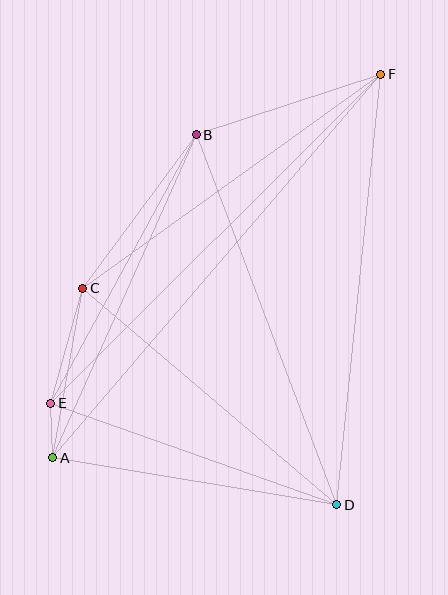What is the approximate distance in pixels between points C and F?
The distance between C and F is approximately 367 pixels.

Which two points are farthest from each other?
Points A and F are farthest from each other.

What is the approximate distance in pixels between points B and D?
The distance between B and D is approximately 396 pixels.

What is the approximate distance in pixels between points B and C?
The distance between B and C is approximately 191 pixels.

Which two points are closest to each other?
Points A and E are closest to each other.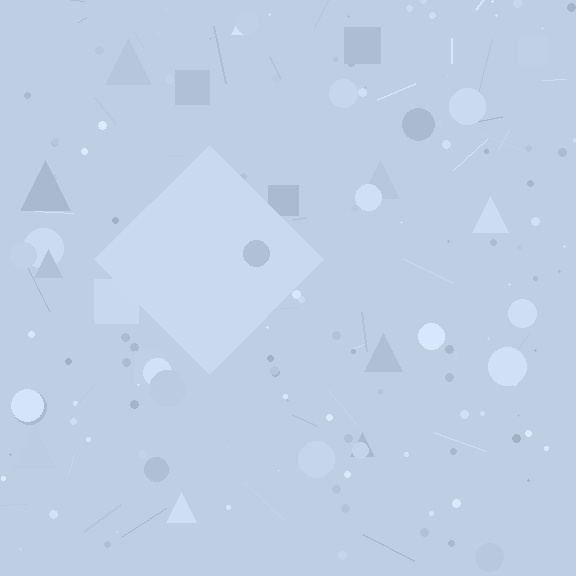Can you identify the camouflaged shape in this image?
The camouflaged shape is a diamond.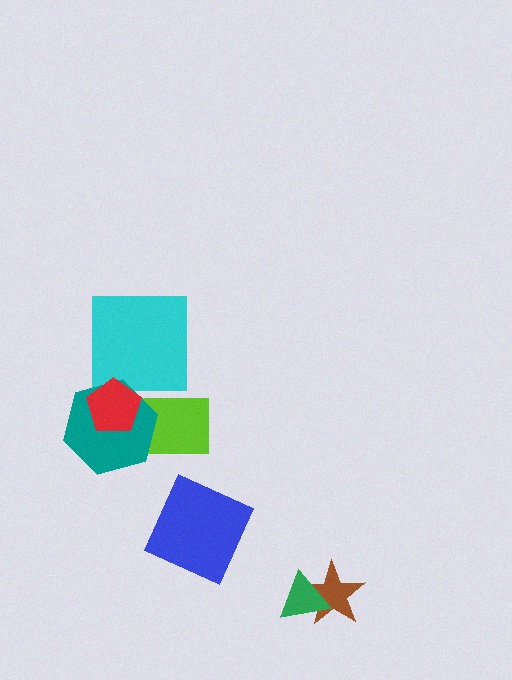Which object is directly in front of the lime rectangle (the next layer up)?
The teal hexagon is directly in front of the lime rectangle.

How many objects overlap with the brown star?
1 object overlaps with the brown star.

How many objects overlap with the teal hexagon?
2 objects overlap with the teal hexagon.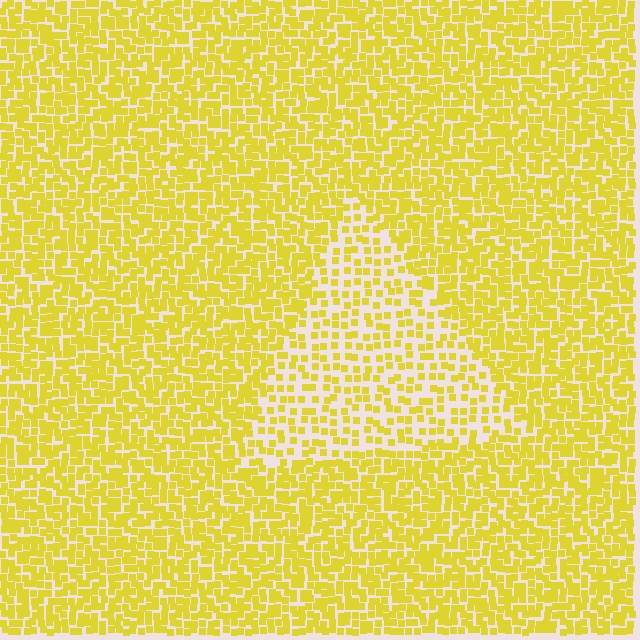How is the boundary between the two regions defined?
The boundary is defined by a change in element density (approximately 1.9x ratio). All elements are the same color, size, and shape.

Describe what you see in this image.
The image contains small yellow elements arranged at two different densities. A triangle-shaped region is visible where the elements are less densely packed than the surrounding area.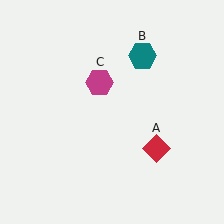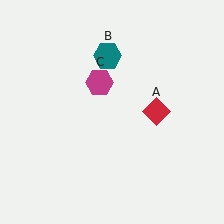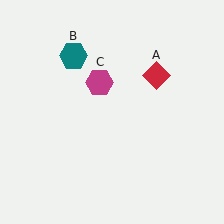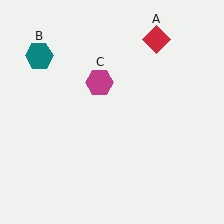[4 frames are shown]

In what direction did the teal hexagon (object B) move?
The teal hexagon (object B) moved left.